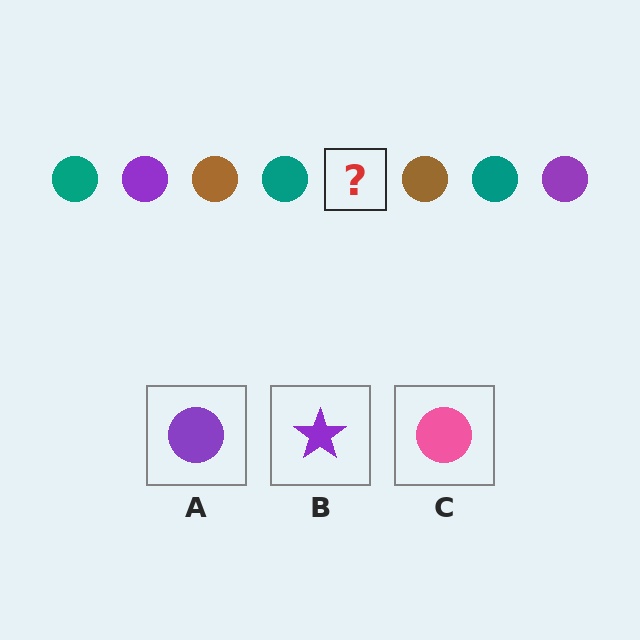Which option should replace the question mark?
Option A.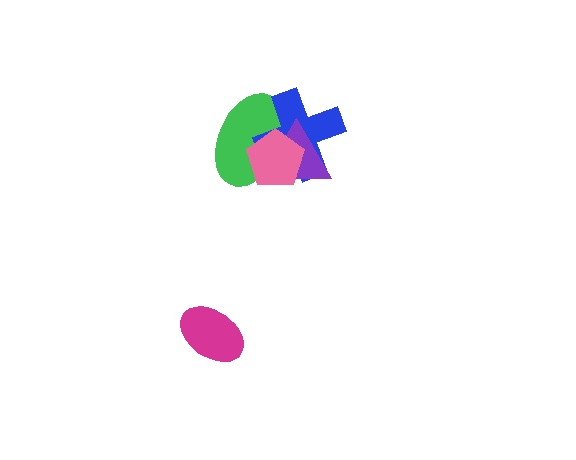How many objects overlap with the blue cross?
3 objects overlap with the blue cross.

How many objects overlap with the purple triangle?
3 objects overlap with the purple triangle.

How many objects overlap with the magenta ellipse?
0 objects overlap with the magenta ellipse.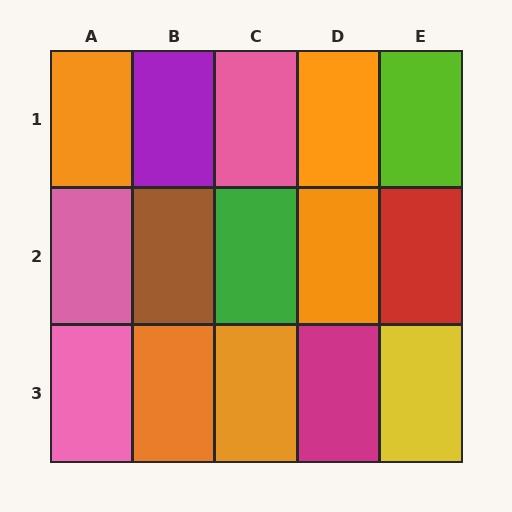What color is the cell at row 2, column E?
Red.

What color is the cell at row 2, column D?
Orange.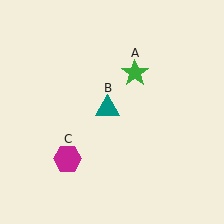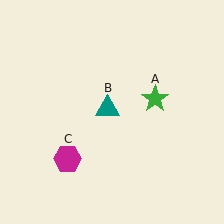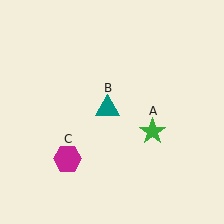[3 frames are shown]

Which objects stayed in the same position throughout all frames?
Teal triangle (object B) and magenta hexagon (object C) remained stationary.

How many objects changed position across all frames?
1 object changed position: green star (object A).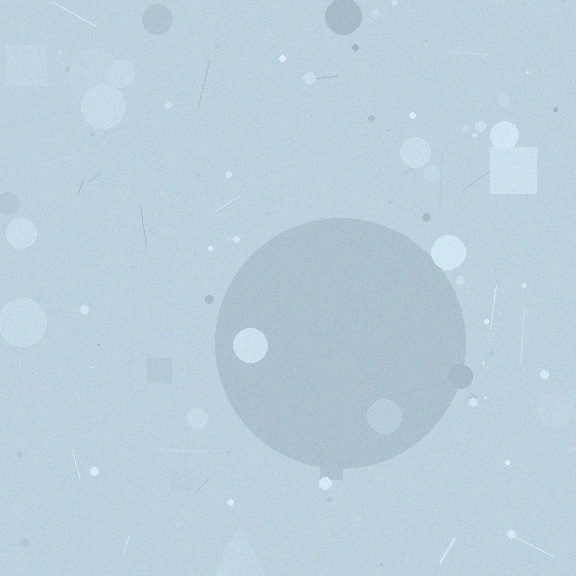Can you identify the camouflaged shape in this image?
The camouflaged shape is a circle.